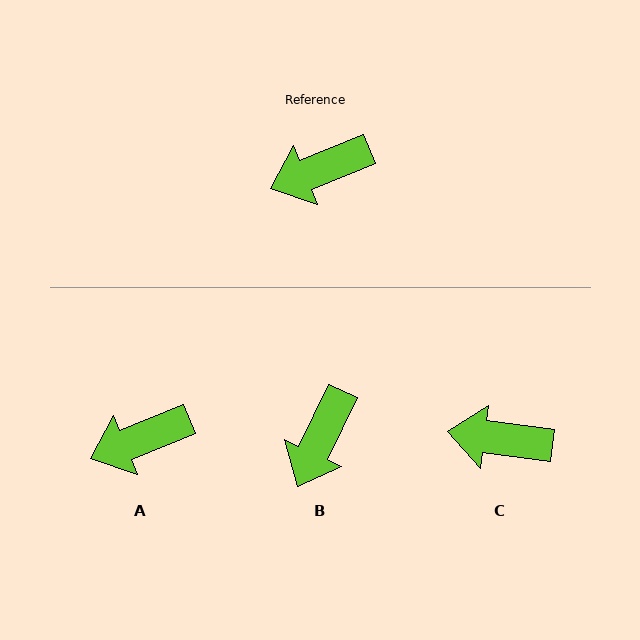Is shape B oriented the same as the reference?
No, it is off by about 42 degrees.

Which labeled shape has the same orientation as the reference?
A.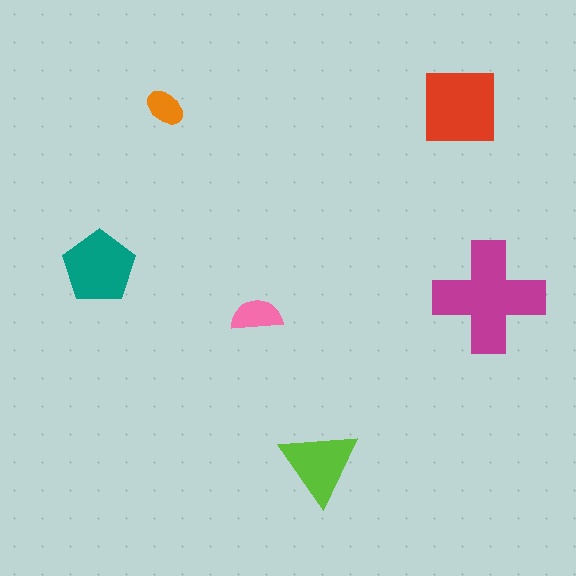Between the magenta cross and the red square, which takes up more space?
The magenta cross.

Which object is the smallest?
The orange ellipse.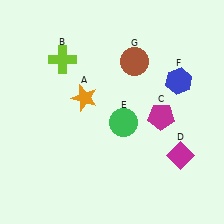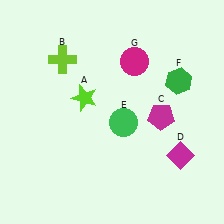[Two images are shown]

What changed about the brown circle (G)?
In Image 1, G is brown. In Image 2, it changed to magenta.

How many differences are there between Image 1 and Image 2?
There are 3 differences between the two images.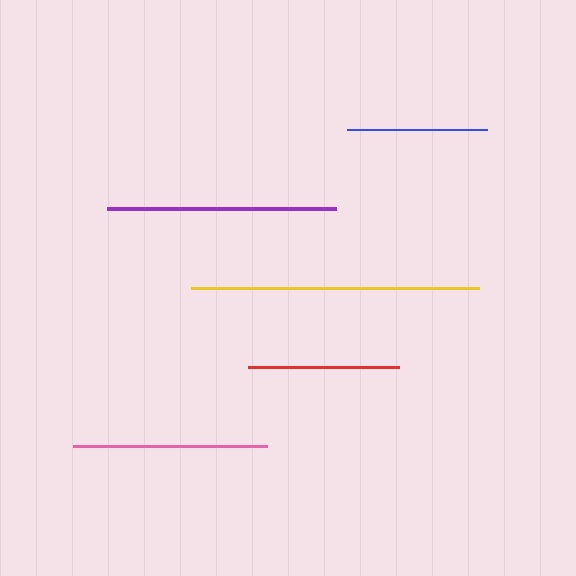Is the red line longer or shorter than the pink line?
The pink line is longer than the red line.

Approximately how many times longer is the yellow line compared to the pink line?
The yellow line is approximately 1.5 times the length of the pink line.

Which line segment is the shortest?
The blue line is the shortest at approximately 141 pixels.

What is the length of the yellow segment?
The yellow segment is approximately 288 pixels long.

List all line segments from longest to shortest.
From longest to shortest: yellow, purple, pink, red, blue.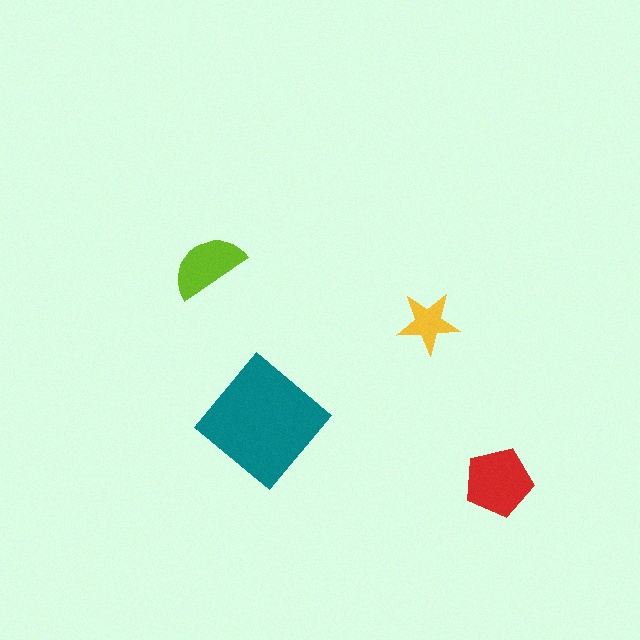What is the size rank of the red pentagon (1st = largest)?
2nd.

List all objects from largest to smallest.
The teal diamond, the red pentagon, the lime semicircle, the yellow star.